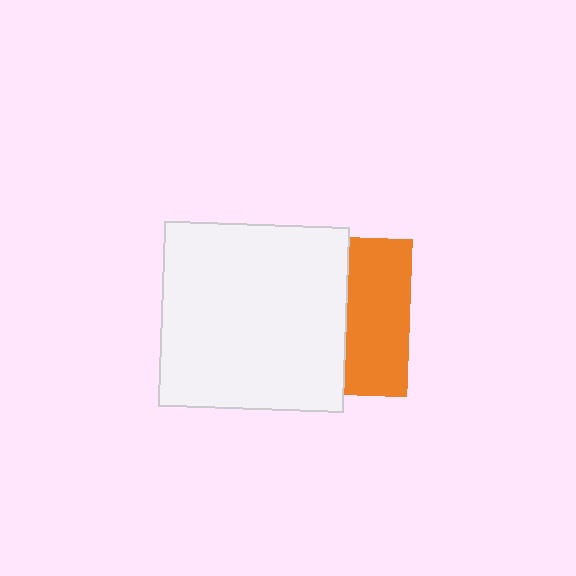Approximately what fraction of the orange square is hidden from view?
Roughly 59% of the orange square is hidden behind the white square.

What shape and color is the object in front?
The object in front is a white square.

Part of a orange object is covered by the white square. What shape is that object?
It is a square.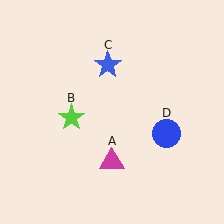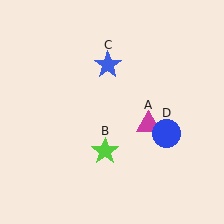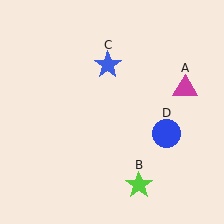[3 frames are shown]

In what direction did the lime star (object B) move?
The lime star (object B) moved down and to the right.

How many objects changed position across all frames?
2 objects changed position: magenta triangle (object A), lime star (object B).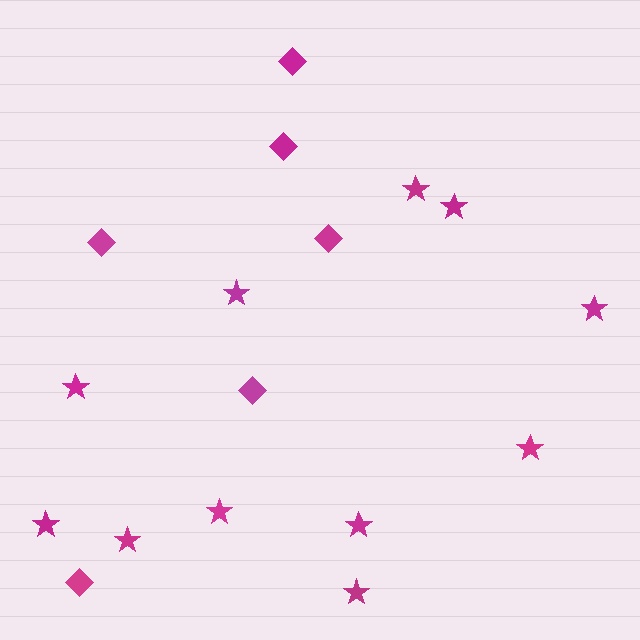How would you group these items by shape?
There are 2 groups: one group of stars (11) and one group of diamonds (6).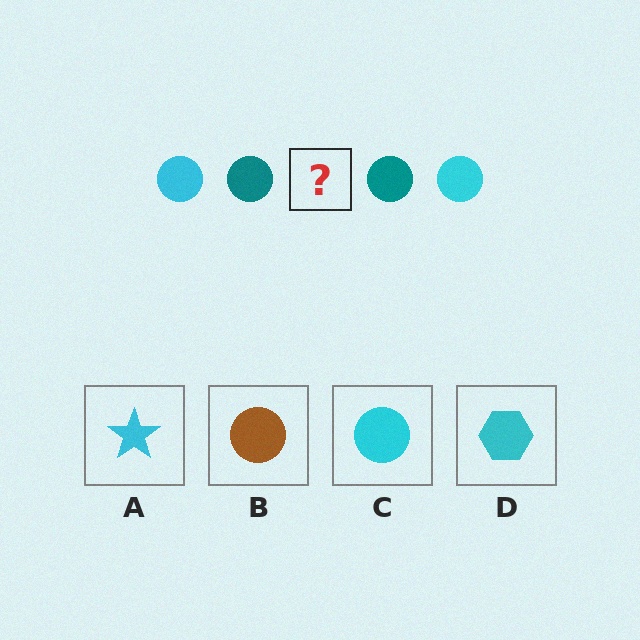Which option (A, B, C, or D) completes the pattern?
C.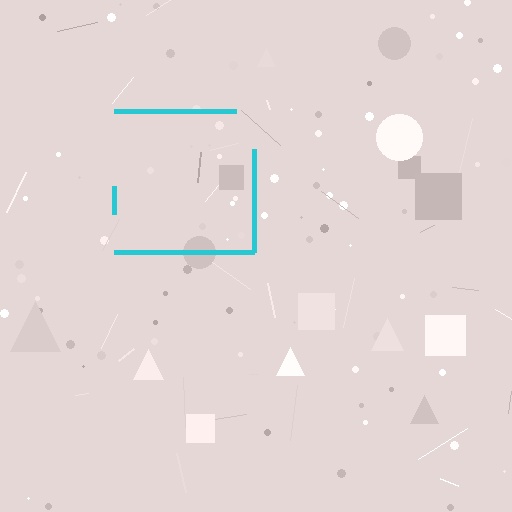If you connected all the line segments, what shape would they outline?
They would outline a square.